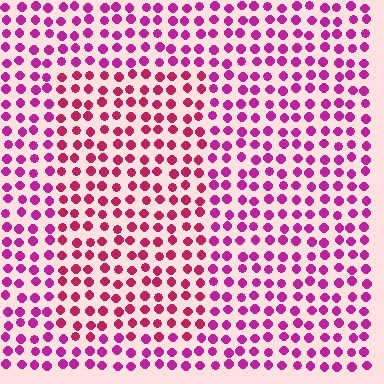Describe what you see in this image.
The image is filled with small magenta elements in a uniform arrangement. A rectangle-shaped region is visible where the elements are tinted to a slightly different hue, forming a subtle color boundary.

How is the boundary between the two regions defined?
The boundary is defined purely by a slight shift in hue (about 24 degrees). Spacing, size, and orientation are identical on both sides.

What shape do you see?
I see a rectangle.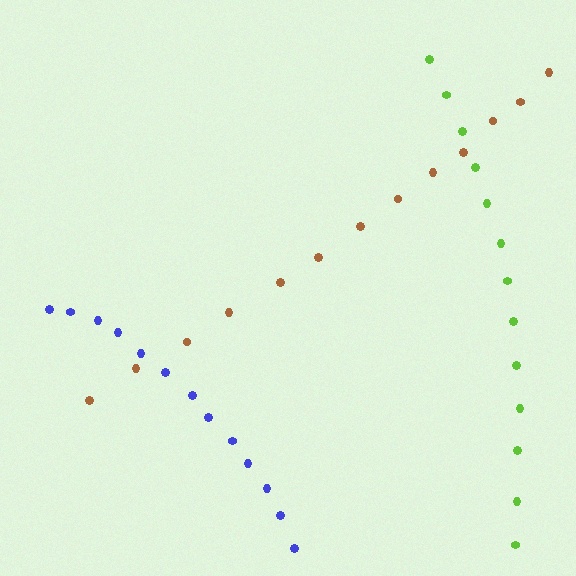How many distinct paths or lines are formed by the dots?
There are 3 distinct paths.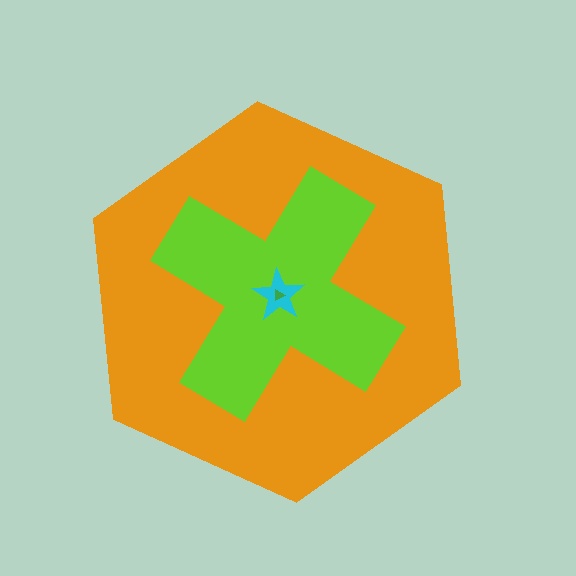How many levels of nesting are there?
4.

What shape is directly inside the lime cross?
The cyan star.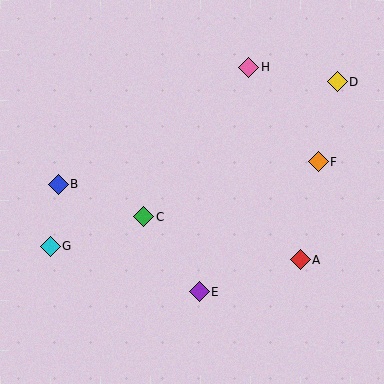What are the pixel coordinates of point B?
Point B is at (58, 184).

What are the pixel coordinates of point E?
Point E is at (199, 292).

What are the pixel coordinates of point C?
Point C is at (144, 217).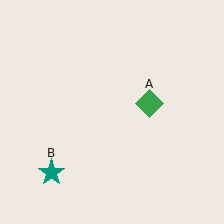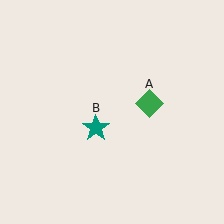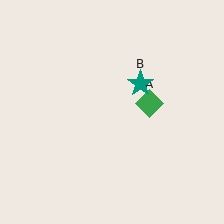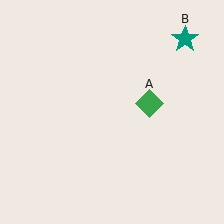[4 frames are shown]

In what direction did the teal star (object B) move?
The teal star (object B) moved up and to the right.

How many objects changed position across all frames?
1 object changed position: teal star (object B).